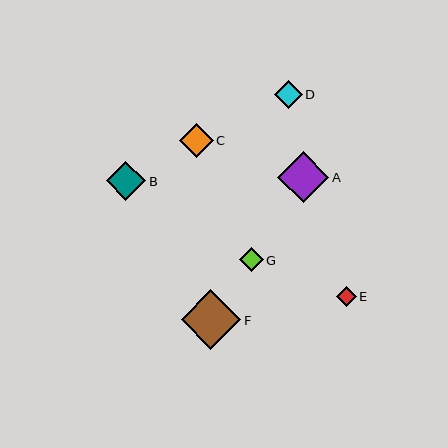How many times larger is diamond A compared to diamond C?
Diamond A is approximately 1.5 times the size of diamond C.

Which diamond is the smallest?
Diamond E is the smallest with a size of approximately 20 pixels.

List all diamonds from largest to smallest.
From largest to smallest: F, A, B, C, D, G, E.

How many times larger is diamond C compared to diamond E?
Diamond C is approximately 1.7 times the size of diamond E.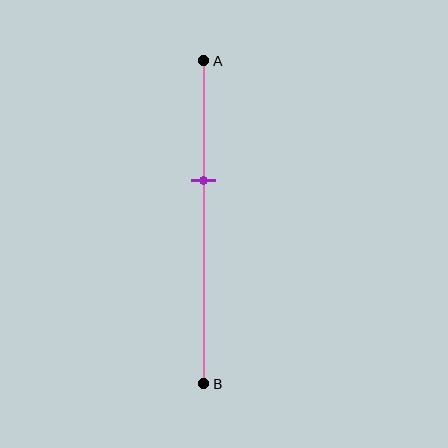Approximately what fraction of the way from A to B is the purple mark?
The purple mark is approximately 35% of the way from A to B.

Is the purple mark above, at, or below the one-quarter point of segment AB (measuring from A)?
The purple mark is below the one-quarter point of segment AB.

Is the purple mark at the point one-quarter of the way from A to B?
No, the mark is at about 35% from A, not at the 25% one-quarter point.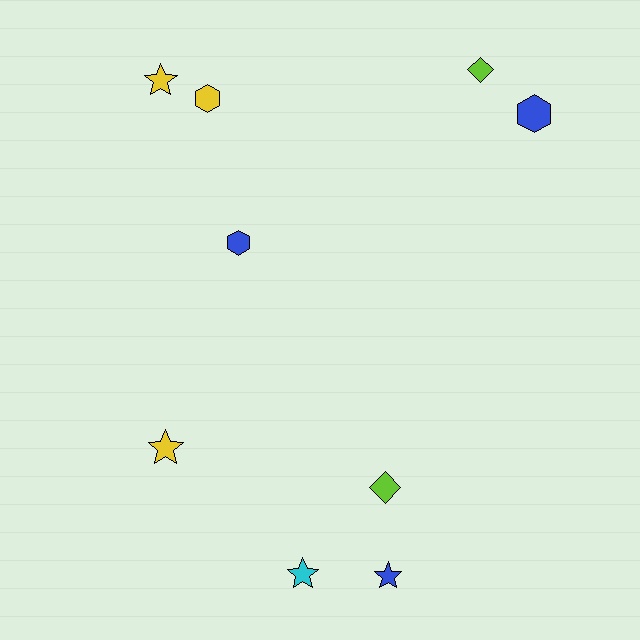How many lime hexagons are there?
There are no lime hexagons.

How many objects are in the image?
There are 9 objects.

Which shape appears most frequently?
Star, with 4 objects.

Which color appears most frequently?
Blue, with 3 objects.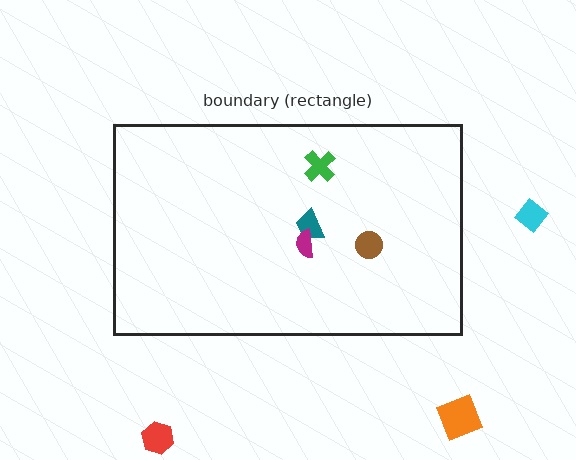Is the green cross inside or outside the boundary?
Inside.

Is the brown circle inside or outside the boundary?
Inside.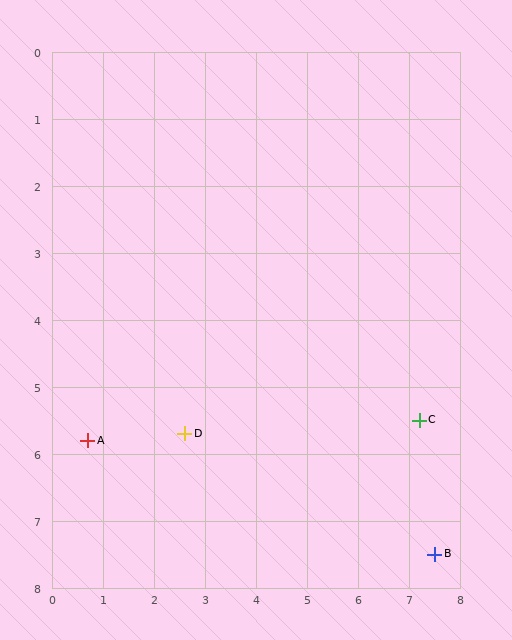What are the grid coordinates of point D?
Point D is at approximately (2.6, 5.7).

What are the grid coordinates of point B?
Point B is at approximately (7.5, 7.5).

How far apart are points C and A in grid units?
Points C and A are about 6.5 grid units apart.